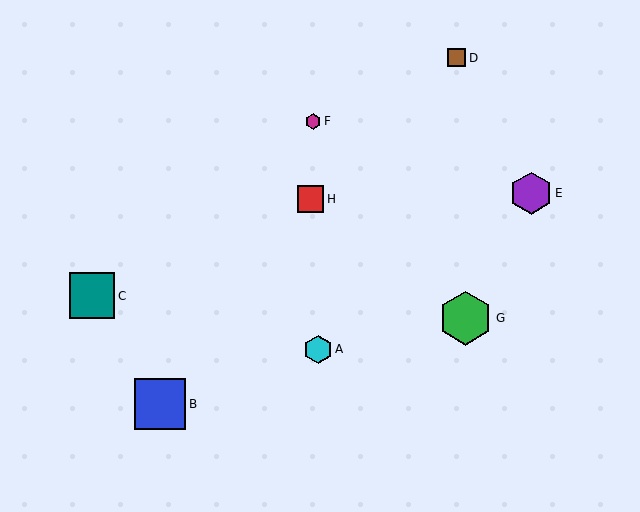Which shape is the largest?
The green hexagon (labeled G) is the largest.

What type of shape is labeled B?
Shape B is a blue square.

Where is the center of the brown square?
The center of the brown square is at (457, 58).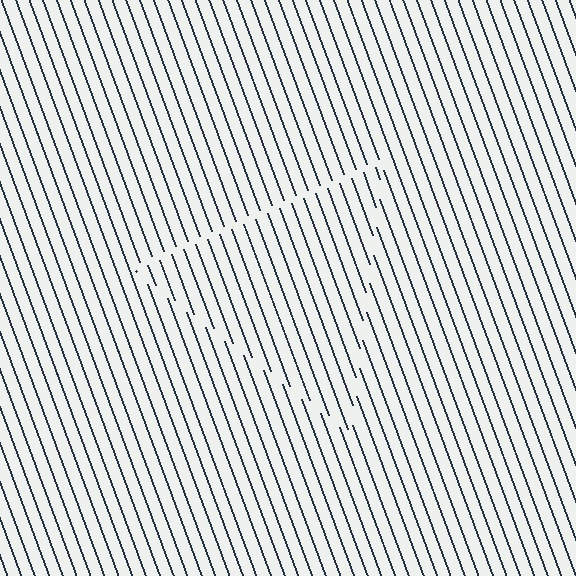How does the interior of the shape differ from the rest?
The interior of the shape contains the same grating, shifted by half a period — the contour is defined by the phase discontinuity where line-ends from the inner and outer gratings abut.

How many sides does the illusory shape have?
3 sides — the line-ends trace a triangle.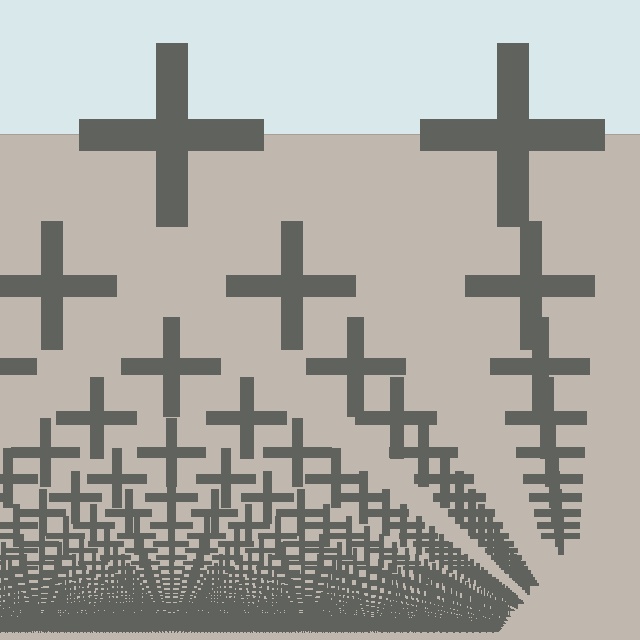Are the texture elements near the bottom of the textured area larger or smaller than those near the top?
Smaller. The gradient is inverted — elements near the bottom are smaller and denser.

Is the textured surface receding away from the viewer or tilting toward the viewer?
The surface appears to tilt toward the viewer. Texture elements get larger and sparser toward the top.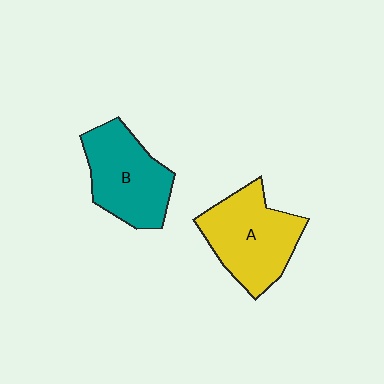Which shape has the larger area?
Shape A (yellow).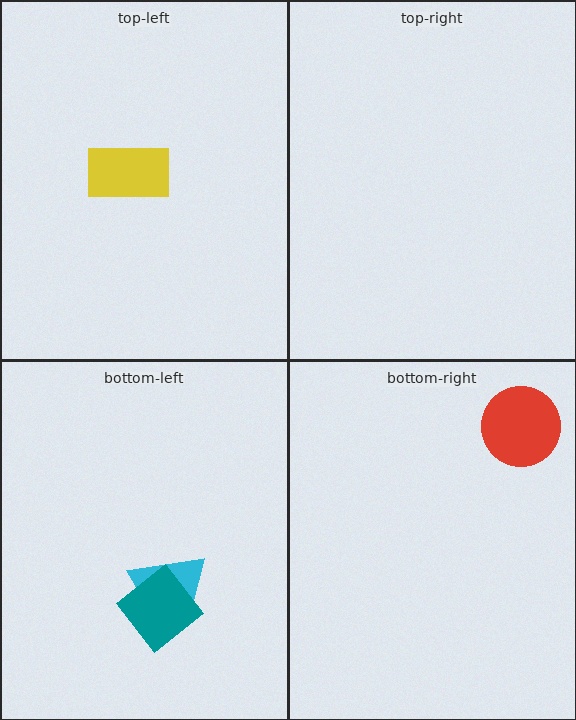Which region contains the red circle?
The bottom-right region.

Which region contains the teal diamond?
The bottom-left region.